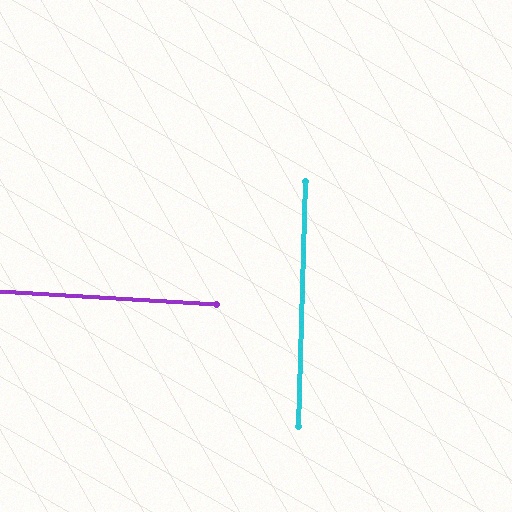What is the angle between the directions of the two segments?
Approximately 88 degrees.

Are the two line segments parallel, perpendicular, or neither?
Perpendicular — they meet at approximately 88°.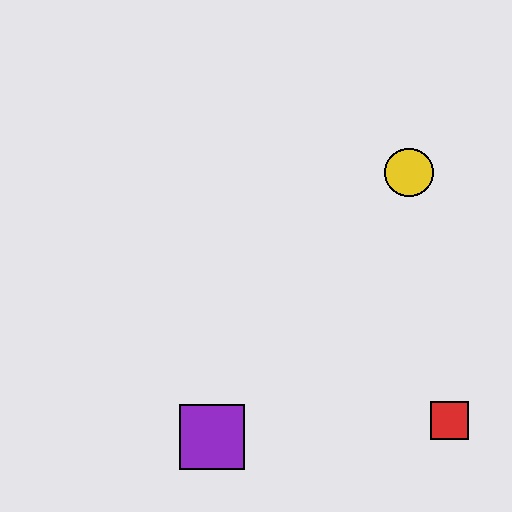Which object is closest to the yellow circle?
The red square is closest to the yellow circle.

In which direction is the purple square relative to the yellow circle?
The purple square is below the yellow circle.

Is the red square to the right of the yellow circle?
Yes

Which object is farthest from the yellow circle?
The purple square is farthest from the yellow circle.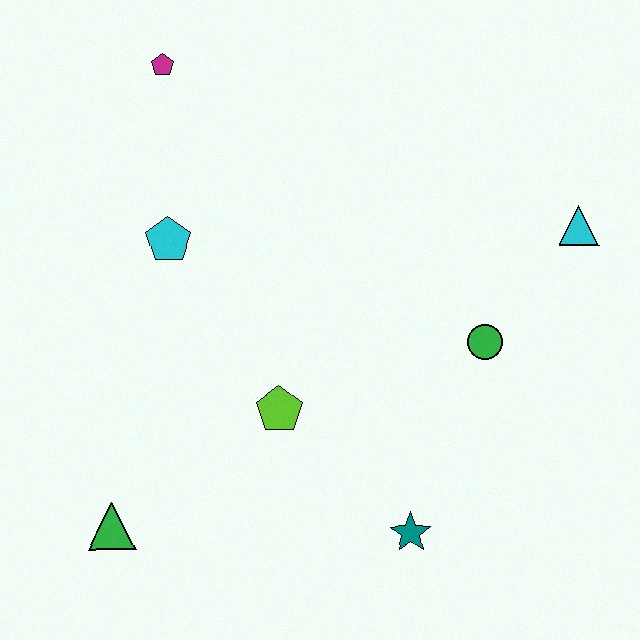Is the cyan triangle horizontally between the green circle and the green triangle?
No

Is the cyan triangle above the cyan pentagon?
Yes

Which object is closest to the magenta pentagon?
The cyan pentagon is closest to the magenta pentagon.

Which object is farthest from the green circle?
The magenta pentagon is farthest from the green circle.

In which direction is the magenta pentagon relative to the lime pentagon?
The magenta pentagon is above the lime pentagon.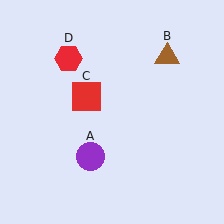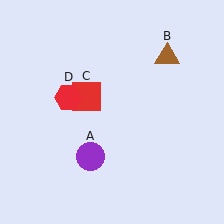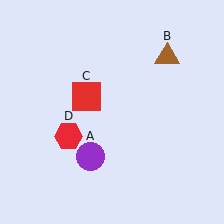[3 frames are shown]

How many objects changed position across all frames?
1 object changed position: red hexagon (object D).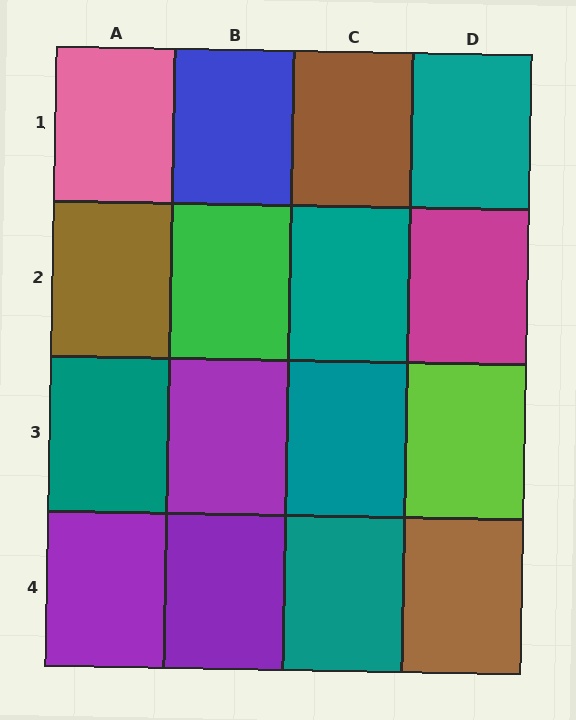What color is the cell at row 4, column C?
Teal.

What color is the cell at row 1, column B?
Blue.